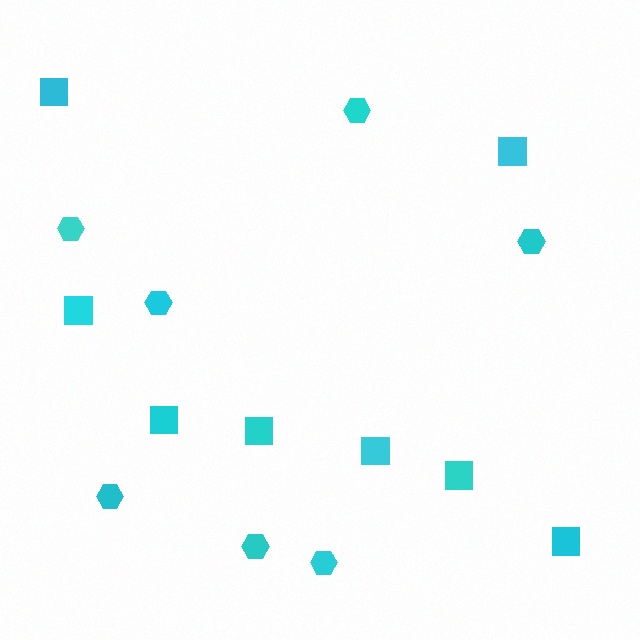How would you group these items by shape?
There are 2 groups: one group of squares (8) and one group of hexagons (7).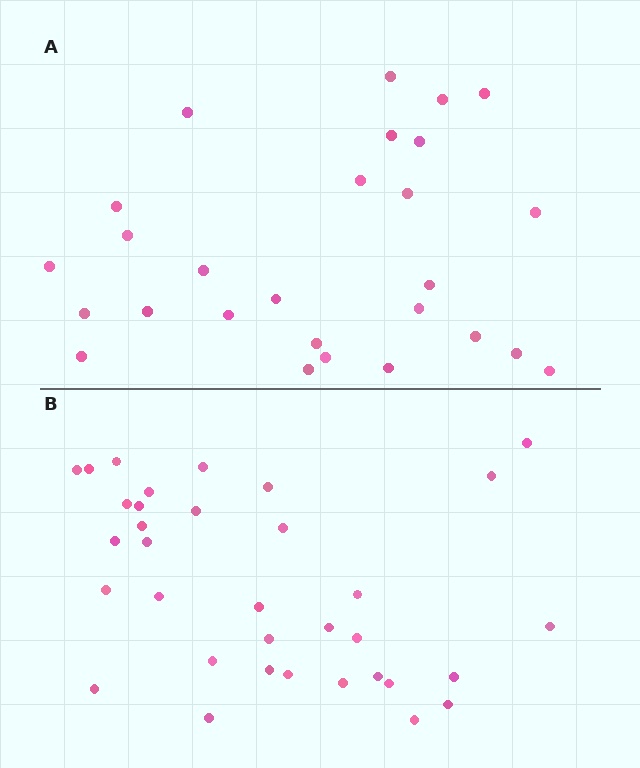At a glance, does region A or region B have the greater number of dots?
Region B (the bottom region) has more dots.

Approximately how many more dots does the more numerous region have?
Region B has roughly 8 or so more dots than region A.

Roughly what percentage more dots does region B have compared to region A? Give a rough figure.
About 25% more.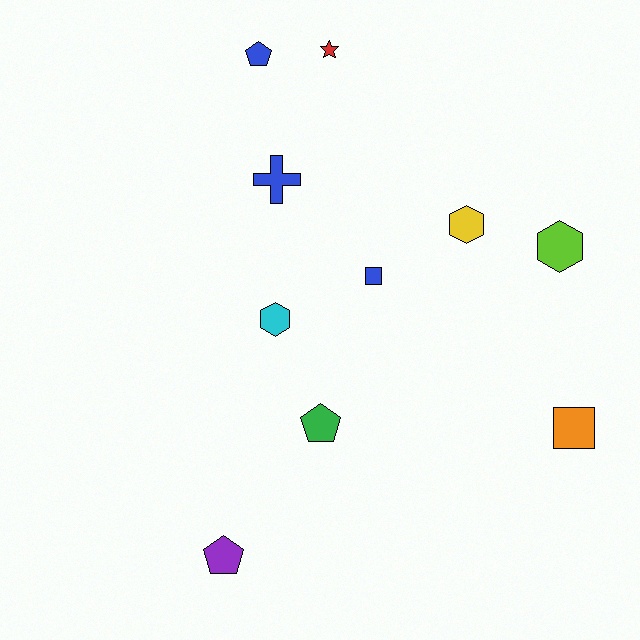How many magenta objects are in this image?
There are no magenta objects.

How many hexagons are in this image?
There are 3 hexagons.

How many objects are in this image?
There are 10 objects.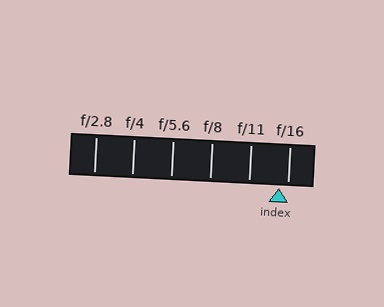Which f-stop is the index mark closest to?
The index mark is closest to f/16.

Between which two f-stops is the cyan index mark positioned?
The index mark is between f/11 and f/16.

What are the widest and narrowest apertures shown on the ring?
The widest aperture shown is f/2.8 and the narrowest is f/16.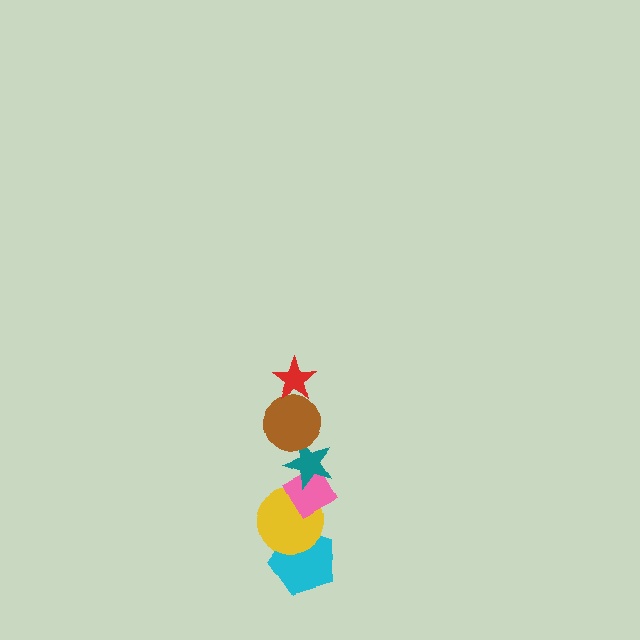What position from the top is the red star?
The red star is 1st from the top.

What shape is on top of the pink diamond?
The teal star is on top of the pink diamond.